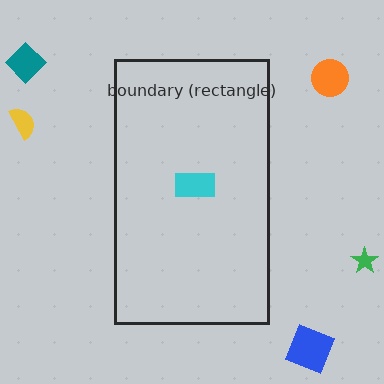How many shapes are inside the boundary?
1 inside, 5 outside.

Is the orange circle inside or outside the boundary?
Outside.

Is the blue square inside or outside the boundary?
Outside.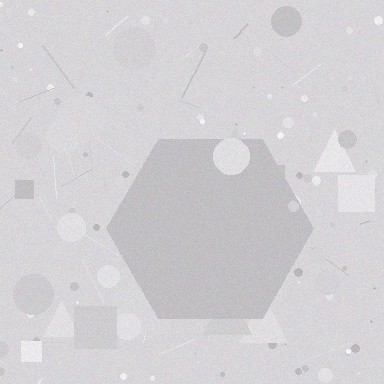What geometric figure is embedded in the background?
A hexagon is embedded in the background.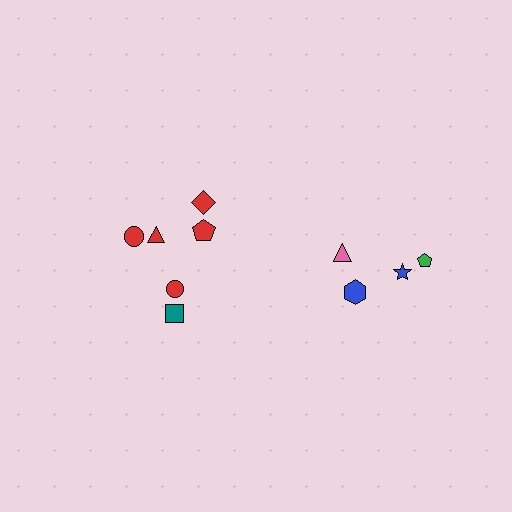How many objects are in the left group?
There are 6 objects.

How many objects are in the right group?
There are 4 objects.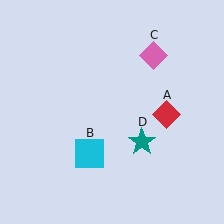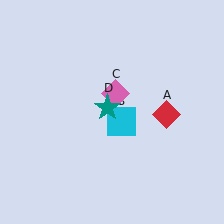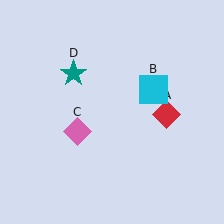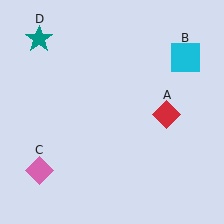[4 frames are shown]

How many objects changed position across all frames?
3 objects changed position: cyan square (object B), pink diamond (object C), teal star (object D).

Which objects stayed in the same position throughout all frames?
Red diamond (object A) remained stationary.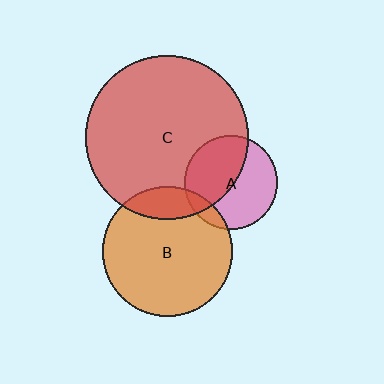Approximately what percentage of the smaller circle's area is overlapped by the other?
Approximately 15%.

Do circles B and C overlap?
Yes.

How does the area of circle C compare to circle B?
Approximately 1.6 times.